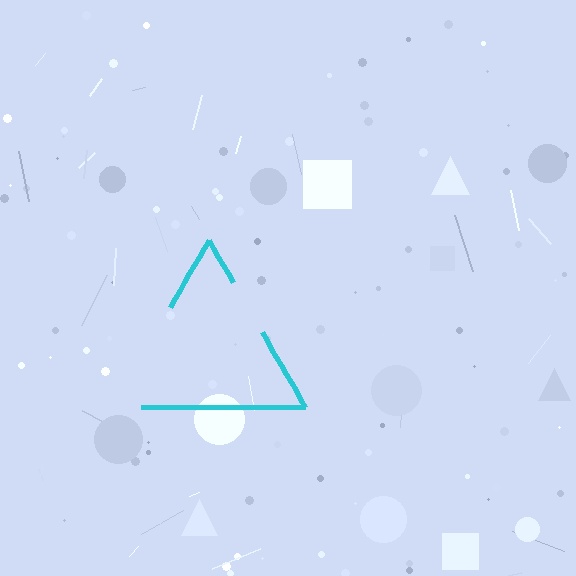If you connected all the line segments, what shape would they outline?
They would outline a triangle.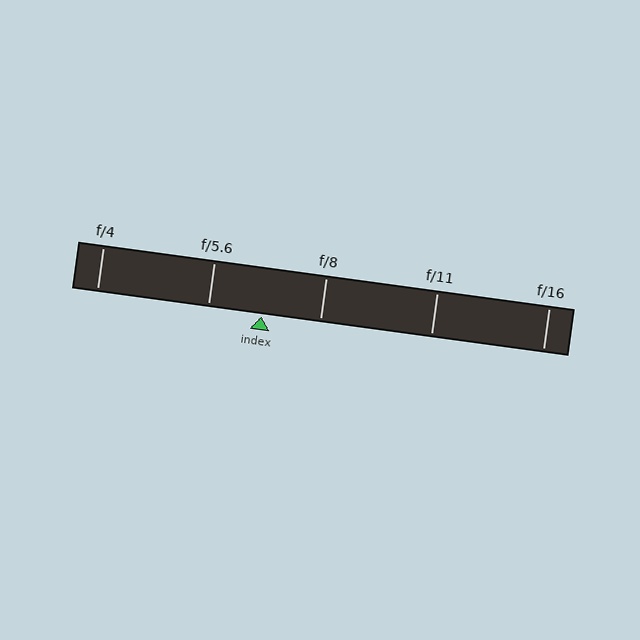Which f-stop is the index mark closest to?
The index mark is closest to f/5.6.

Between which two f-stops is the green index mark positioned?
The index mark is between f/5.6 and f/8.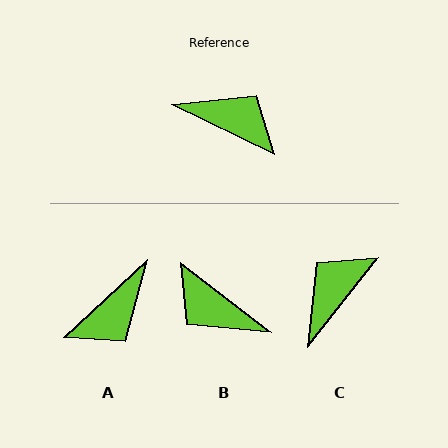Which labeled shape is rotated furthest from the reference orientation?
B, about 168 degrees away.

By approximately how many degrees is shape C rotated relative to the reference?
Approximately 77 degrees counter-clockwise.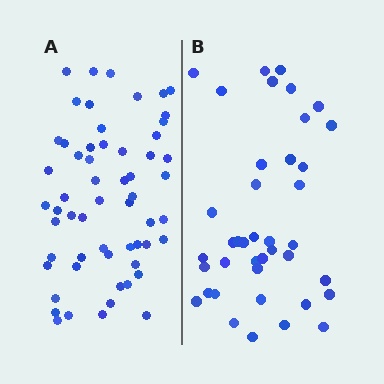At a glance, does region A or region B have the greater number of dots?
Region A (the left region) has more dots.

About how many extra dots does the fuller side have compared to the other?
Region A has approximately 20 more dots than region B.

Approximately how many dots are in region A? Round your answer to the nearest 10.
About 60 dots. (The exact count is 58, which rounds to 60.)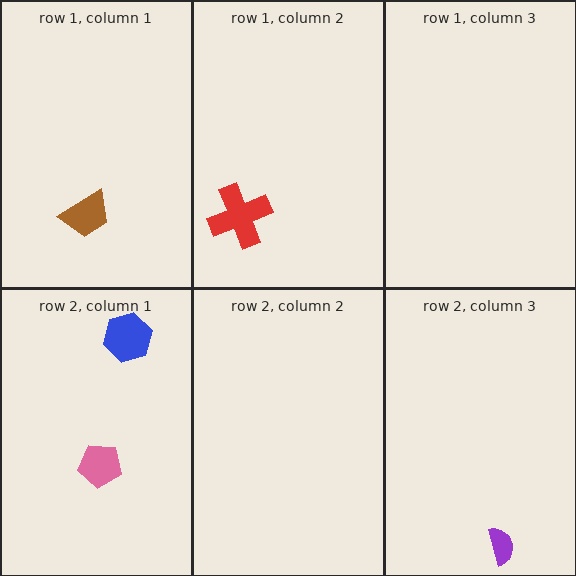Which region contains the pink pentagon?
The row 2, column 1 region.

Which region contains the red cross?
The row 1, column 2 region.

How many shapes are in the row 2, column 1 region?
2.